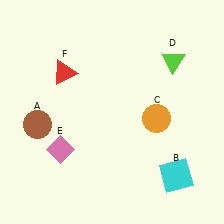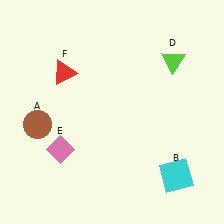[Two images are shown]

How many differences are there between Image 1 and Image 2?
There is 1 difference between the two images.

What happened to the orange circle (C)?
The orange circle (C) was removed in Image 2. It was in the bottom-right area of Image 1.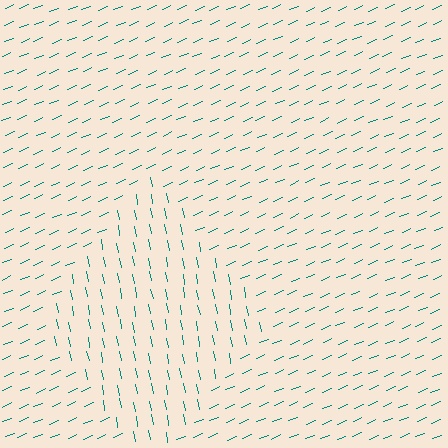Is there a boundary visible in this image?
Yes, there is a texture boundary formed by a change in line orientation.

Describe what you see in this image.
The image is filled with small teal line segments. A diamond region in the image has lines oriented differently from the surrounding lines, creating a visible texture boundary.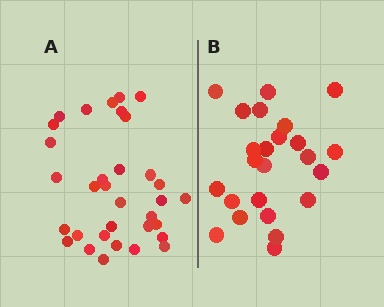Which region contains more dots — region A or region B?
Region A (the left region) has more dots.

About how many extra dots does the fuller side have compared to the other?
Region A has roughly 8 or so more dots than region B.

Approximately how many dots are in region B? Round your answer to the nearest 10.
About 20 dots. (The exact count is 24, which rounds to 20.)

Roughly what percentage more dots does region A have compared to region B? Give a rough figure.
About 40% more.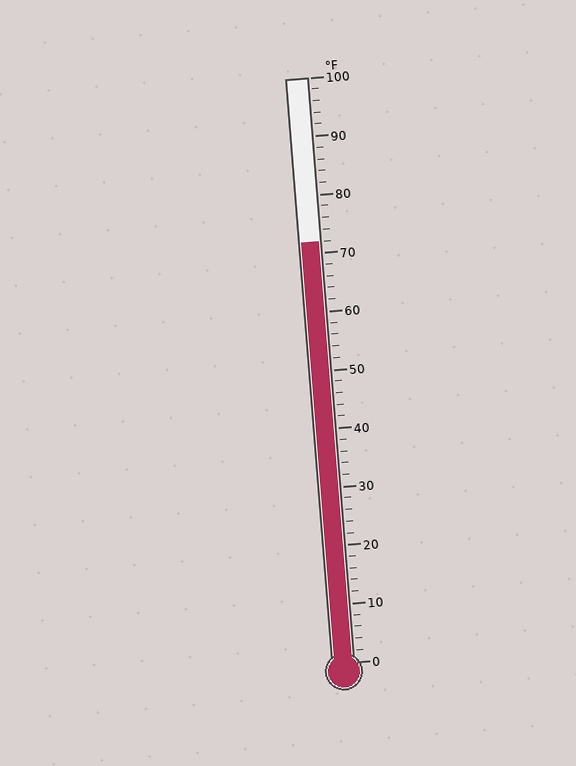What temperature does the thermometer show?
The thermometer shows approximately 72°F.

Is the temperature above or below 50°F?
The temperature is above 50°F.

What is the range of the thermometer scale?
The thermometer scale ranges from 0°F to 100°F.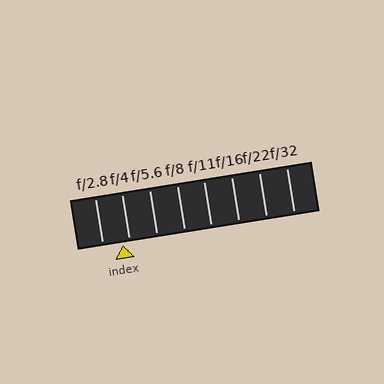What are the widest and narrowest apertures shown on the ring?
The widest aperture shown is f/2.8 and the narrowest is f/32.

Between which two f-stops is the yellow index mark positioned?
The index mark is between f/2.8 and f/4.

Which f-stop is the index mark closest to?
The index mark is closest to f/4.